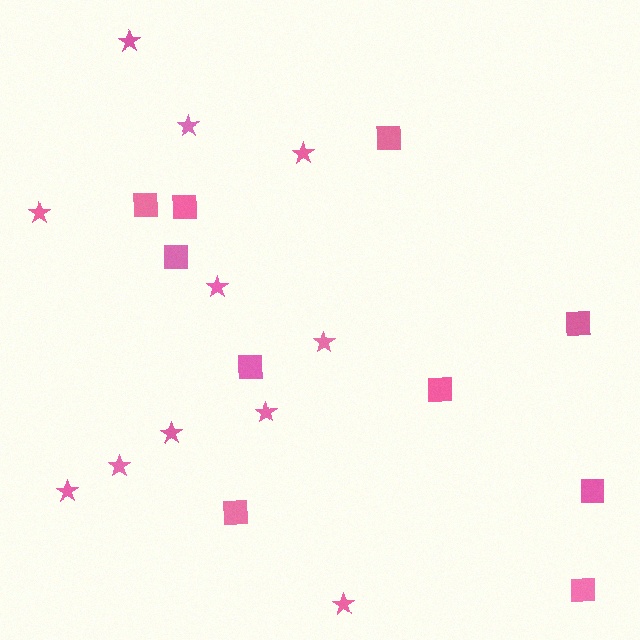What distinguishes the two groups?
There are 2 groups: one group of stars (11) and one group of squares (10).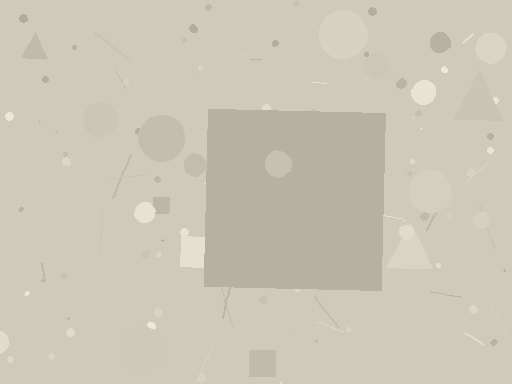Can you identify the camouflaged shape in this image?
The camouflaged shape is a square.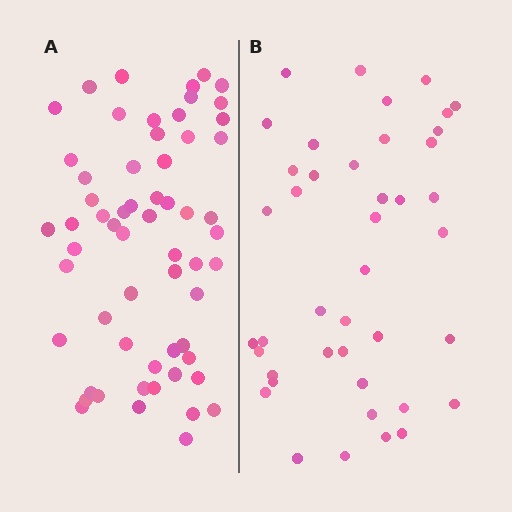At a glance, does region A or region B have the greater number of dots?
Region A (the left region) has more dots.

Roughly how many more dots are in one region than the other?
Region A has approximately 20 more dots than region B.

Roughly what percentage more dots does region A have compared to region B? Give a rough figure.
About 45% more.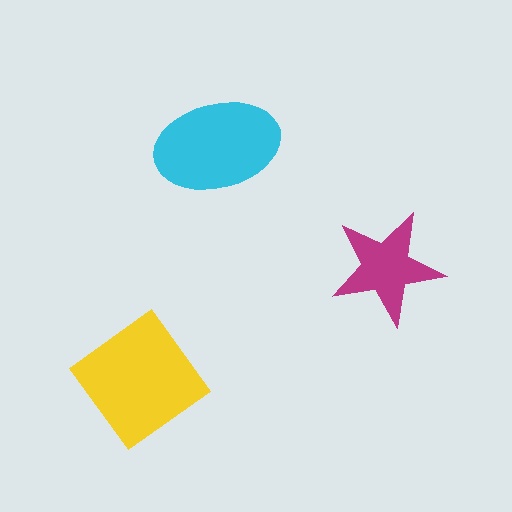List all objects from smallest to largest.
The magenta star, the cyan ellipse, the yellow diamond.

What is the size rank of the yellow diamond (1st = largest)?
1st.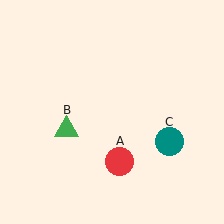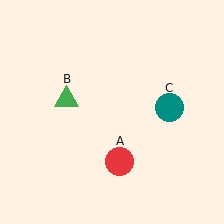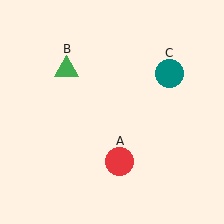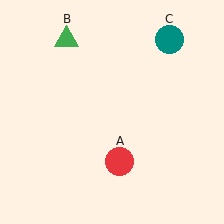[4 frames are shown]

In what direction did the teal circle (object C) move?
The teal circle (object C) moved up.